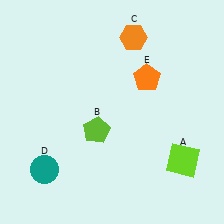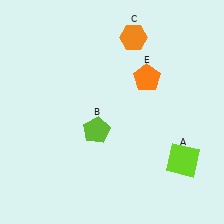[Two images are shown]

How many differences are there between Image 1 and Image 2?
There is 1 difference between the two images.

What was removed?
The teal circle (D) was removed in Image 2.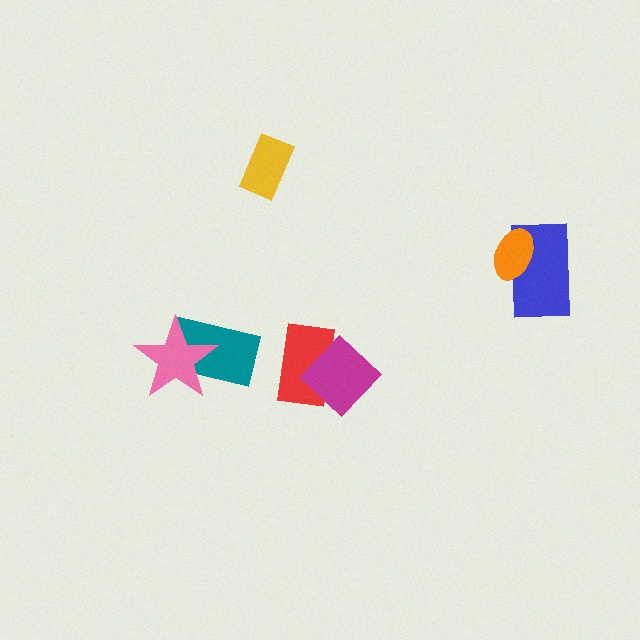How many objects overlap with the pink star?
1 object overlaps with the pink star.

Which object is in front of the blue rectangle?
The orange ellipse is in front of the blue rectangle.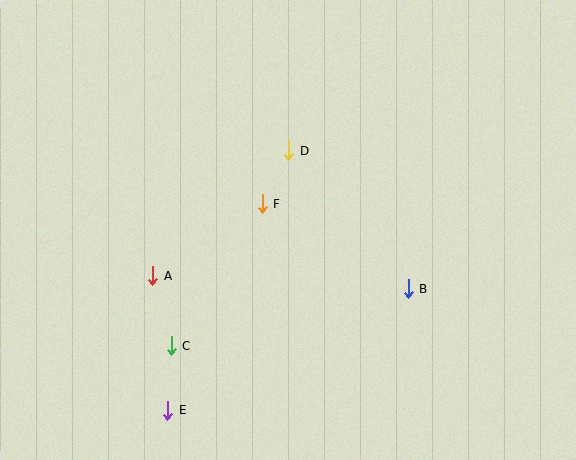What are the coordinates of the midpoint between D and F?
The midpoint between D and F is at (276, 177).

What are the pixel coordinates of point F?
Point F is at (262, 204).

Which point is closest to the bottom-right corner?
Point B is closest to the bottom-right corner.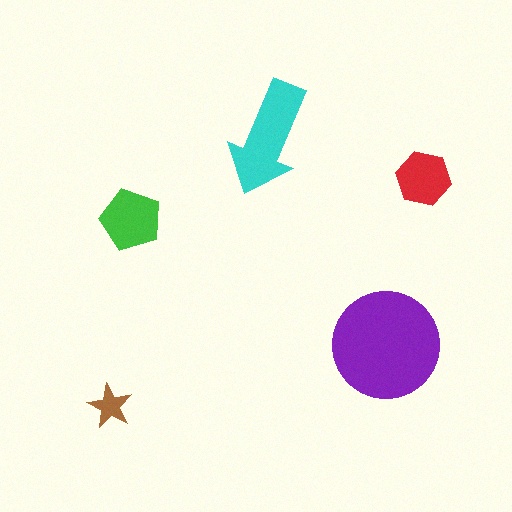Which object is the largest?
The purple circle.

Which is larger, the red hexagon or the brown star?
The red hexagon.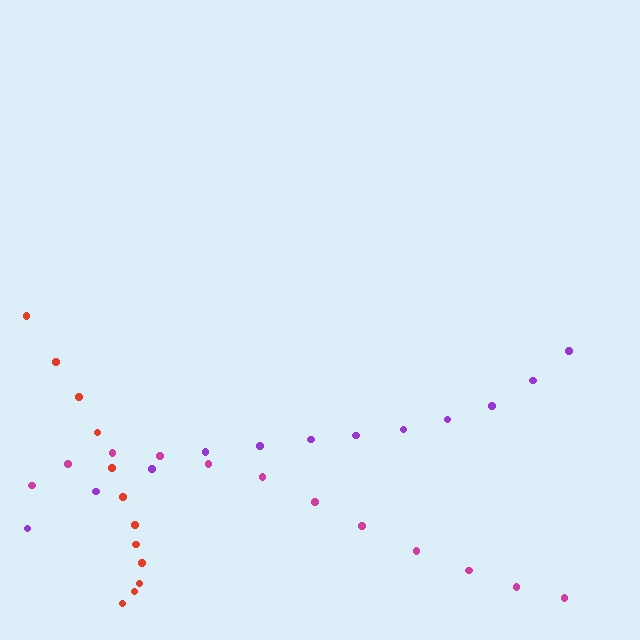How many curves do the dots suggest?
There are 3 distinct paths.